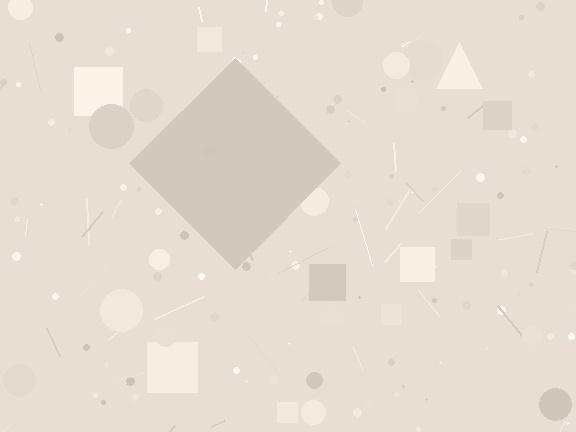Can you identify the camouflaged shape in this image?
The camouflaged shape is a diamond.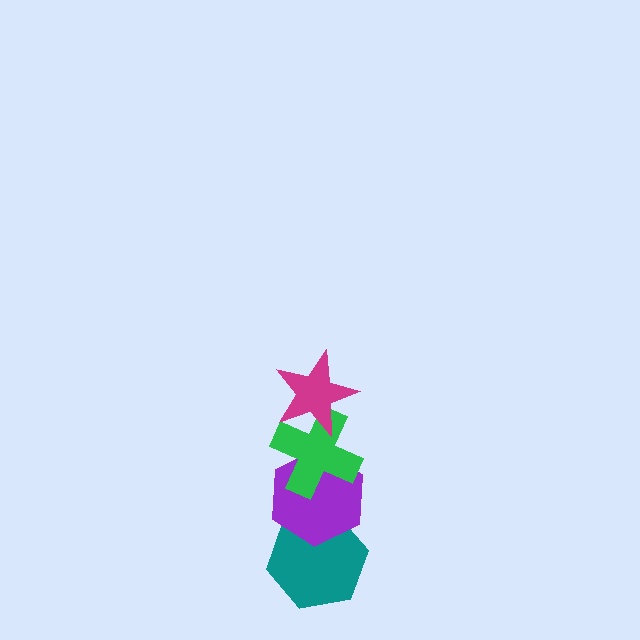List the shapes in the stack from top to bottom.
From top to bottom: the magenta star, the green cross, the purple hexagon, the teal hexagon.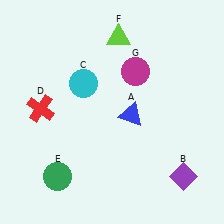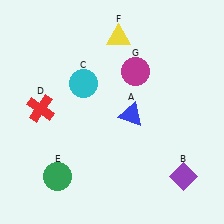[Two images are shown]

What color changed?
The triangle (F) changed from lime in Image 1 to yellow in Image 2.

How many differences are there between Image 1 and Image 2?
There is 1 difference between the two images.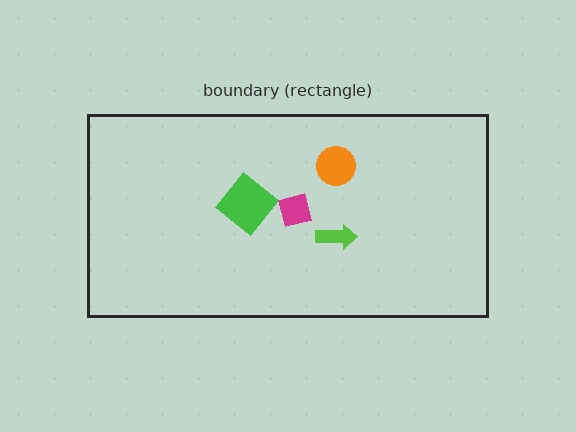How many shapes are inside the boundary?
4 inside, 0 outside.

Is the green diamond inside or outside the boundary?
Inside.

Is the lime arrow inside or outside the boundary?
Inside.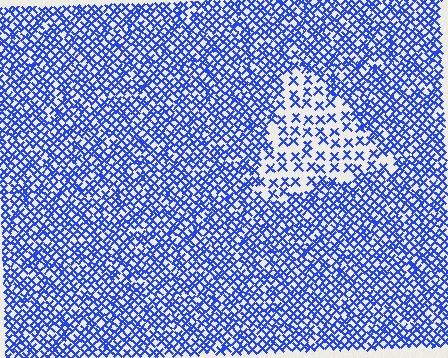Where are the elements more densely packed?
The elements are more densely packed outside the triangle boundary.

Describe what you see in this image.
The image contains small blue elements arranged at two different densities. A triangle-shaped region is visible where the elements are less densely packed than the surrounding area.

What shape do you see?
I see a triangle.